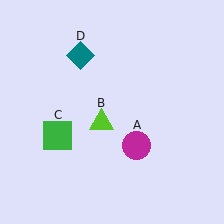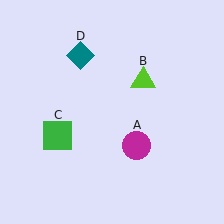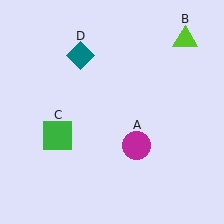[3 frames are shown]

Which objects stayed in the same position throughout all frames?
Magenta circle (object A) and green square (object C) and teal diamond (object D) remained stationary.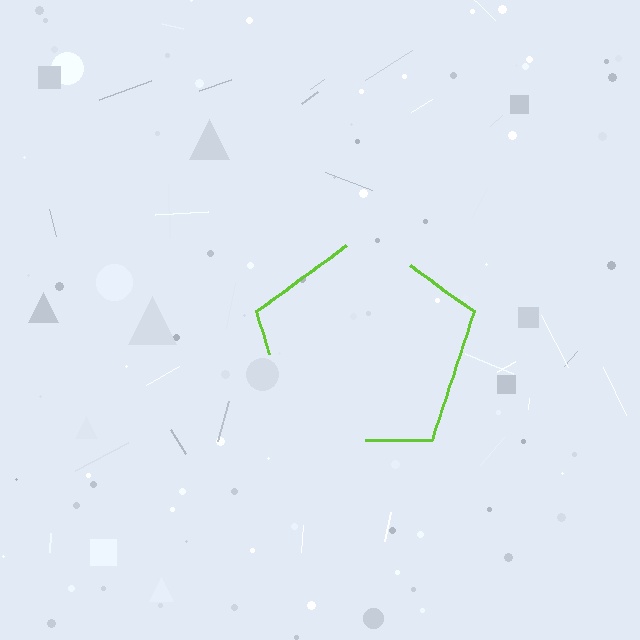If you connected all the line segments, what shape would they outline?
They would outline a pentagon.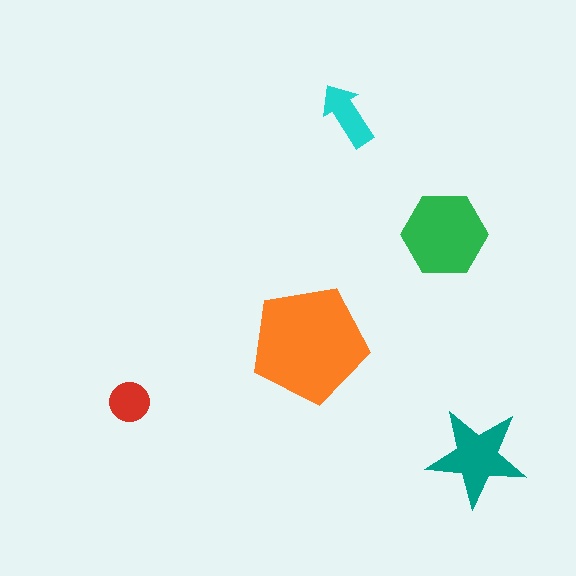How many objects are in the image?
There are 5 objects in the image.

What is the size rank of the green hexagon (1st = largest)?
2nd.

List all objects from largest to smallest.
The orange pentagon, the green hexagon, the teal star, the cyan arrow, the red circle.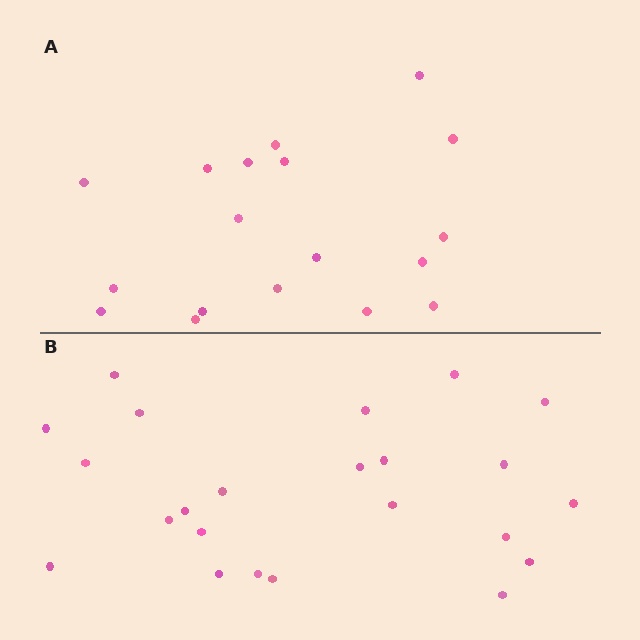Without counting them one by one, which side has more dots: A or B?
Region B (the bottom region) has more dots.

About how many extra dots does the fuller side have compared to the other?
Region B has about 5 more dots than region A.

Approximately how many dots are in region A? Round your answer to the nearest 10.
About 20 dots. (The exact count is 18, which rounds to 20.)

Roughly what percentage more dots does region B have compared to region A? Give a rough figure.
About 30% more.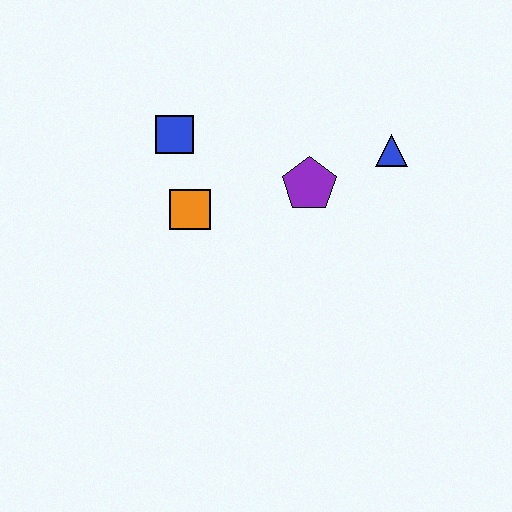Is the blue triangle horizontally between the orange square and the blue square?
No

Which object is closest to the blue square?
The orange square is closest to the blue square.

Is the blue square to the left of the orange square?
Yes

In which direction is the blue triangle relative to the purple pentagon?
The blue triangle is to the right of the purple pentagon.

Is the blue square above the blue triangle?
Yes